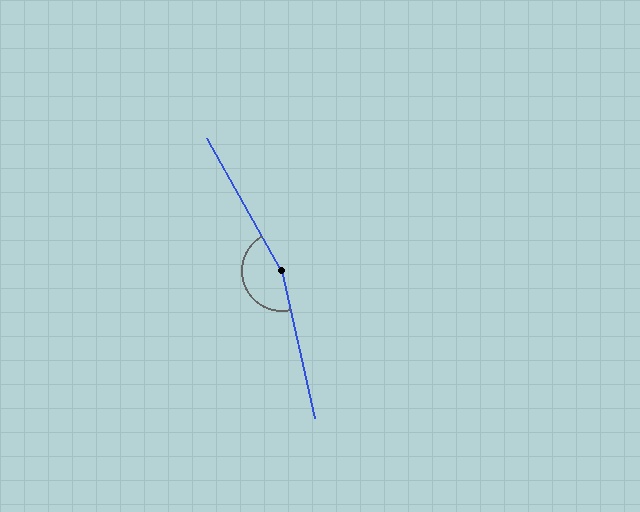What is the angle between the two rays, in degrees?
Approximately 163 degrees.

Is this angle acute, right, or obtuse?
It is obtuse.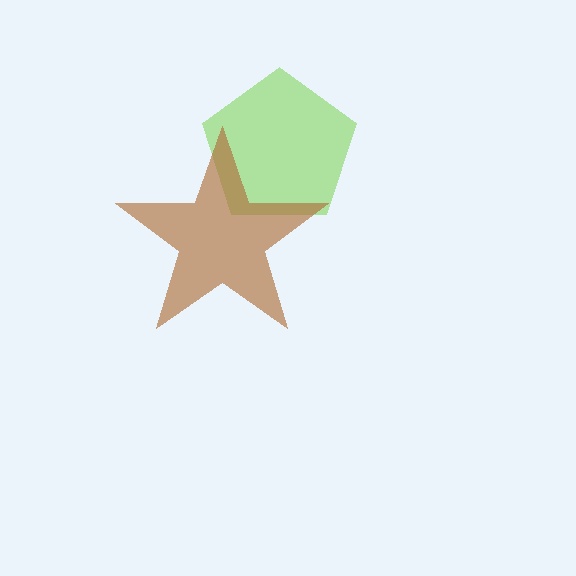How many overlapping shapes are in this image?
There are 2 overlapping shapes in the image.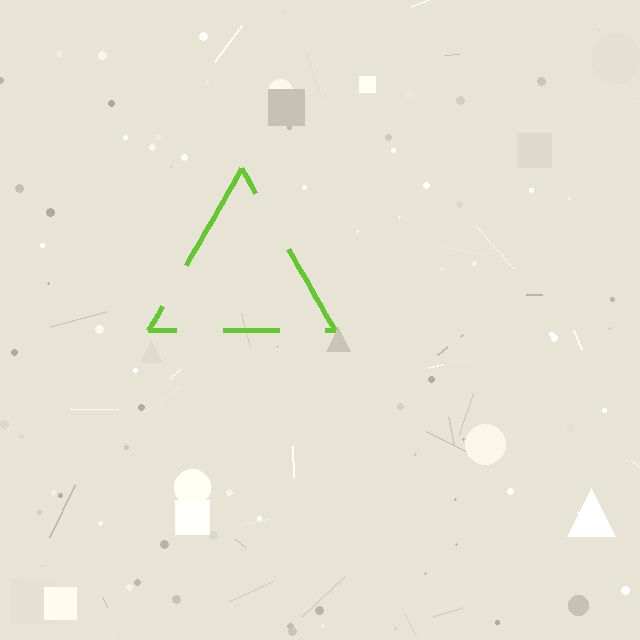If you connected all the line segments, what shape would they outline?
They would outline a triangle.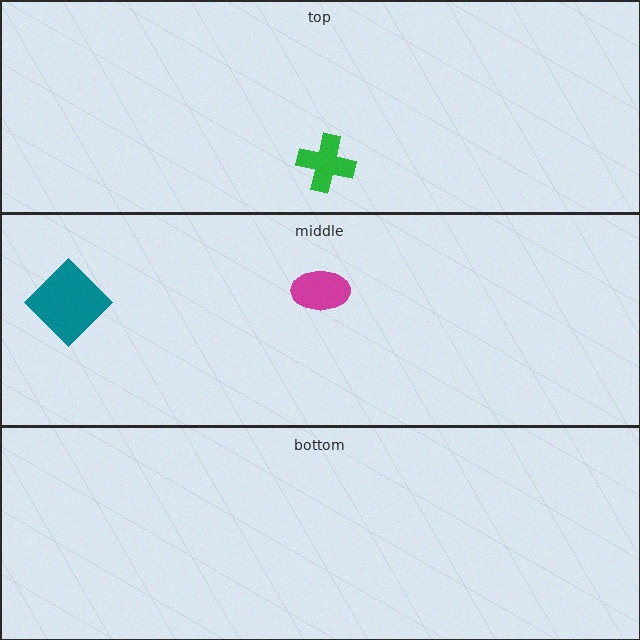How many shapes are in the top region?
1.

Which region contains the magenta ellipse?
The middle region.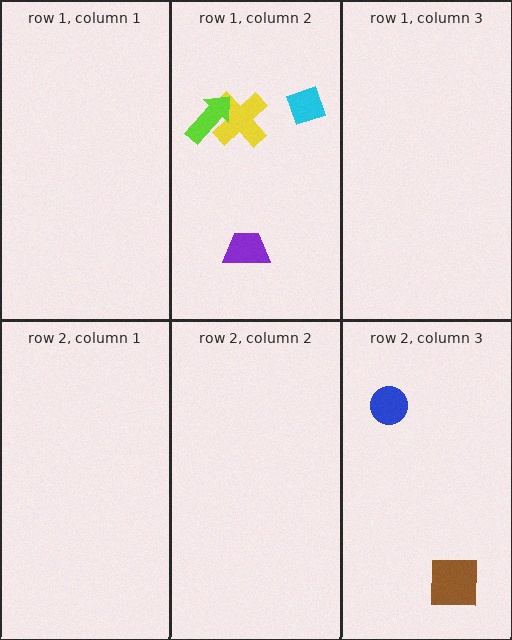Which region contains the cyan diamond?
The row 1, column 2 region.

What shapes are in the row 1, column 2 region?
The yellow cross, the lime arrow, the cyan diamond, the purple trapezoid.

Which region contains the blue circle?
The row 2, column 3 region.